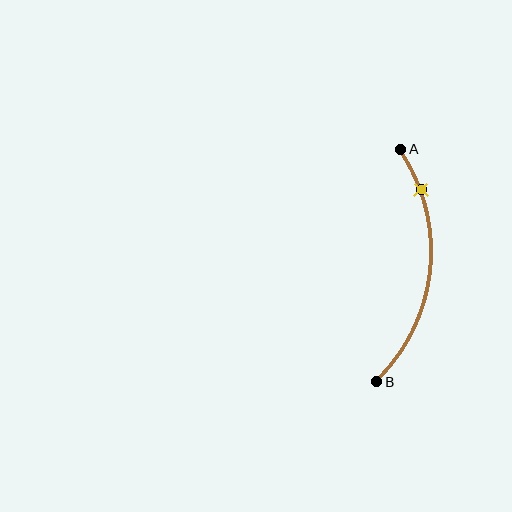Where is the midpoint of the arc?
The arc midpoint is the point on the curve farthest from the straight line joining A and B. It sits to the right of that line.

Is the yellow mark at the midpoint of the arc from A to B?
No. The yellow mark lies on the arc but is closer to endpoint A. The arc midpoint would be at the point on the curve equidistant along the arc from both A and B.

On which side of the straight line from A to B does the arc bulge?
The arc bulges to the right of the straight line connecting A and B.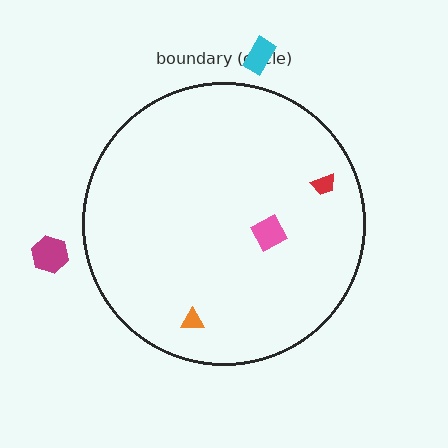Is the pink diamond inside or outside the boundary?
Inside.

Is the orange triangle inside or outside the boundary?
Inside.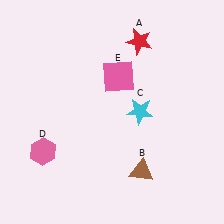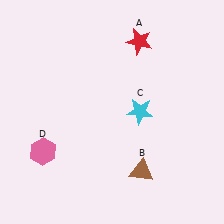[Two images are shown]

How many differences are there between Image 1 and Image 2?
There is 1 difference between the two images.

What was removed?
The pink square (E) was removed in Image 2.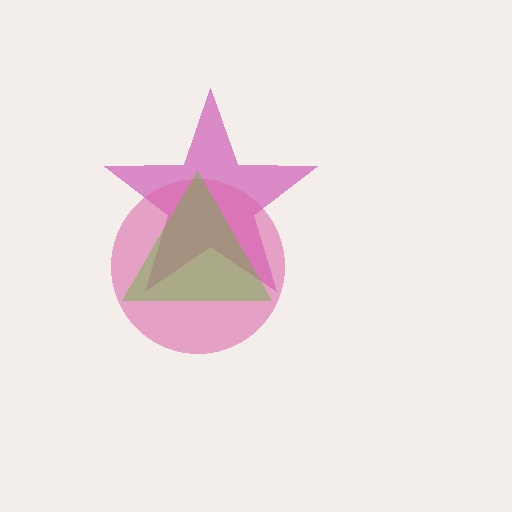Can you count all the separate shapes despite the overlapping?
Yes, there are 3 separate shapes.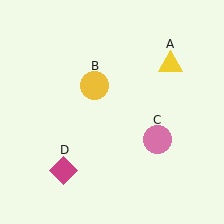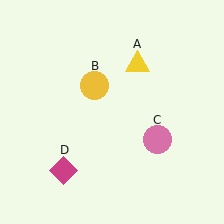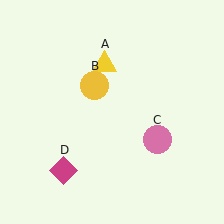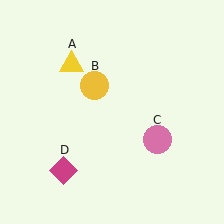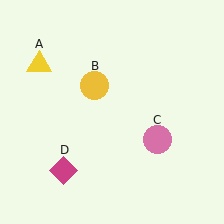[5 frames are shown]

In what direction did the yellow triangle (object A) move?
The yellow triangle (object A) moved left.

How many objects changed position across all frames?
1 object changed position: yellow triangle (object A).